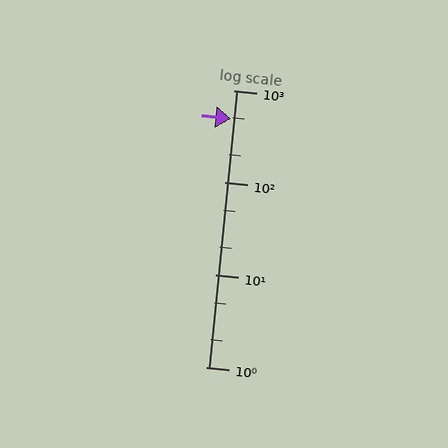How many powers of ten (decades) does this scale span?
The scale spans 3 decades, from 1 to 1000.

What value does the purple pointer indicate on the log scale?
The pointer indicates approximately 490.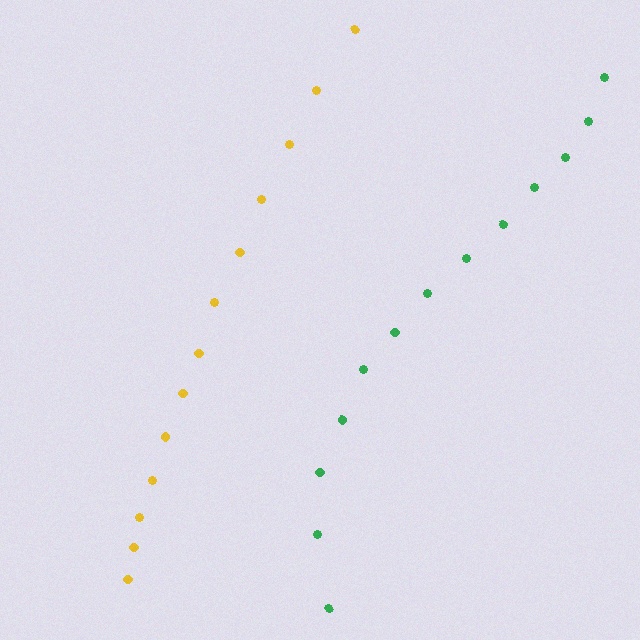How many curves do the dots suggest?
There are 2 distinct paths.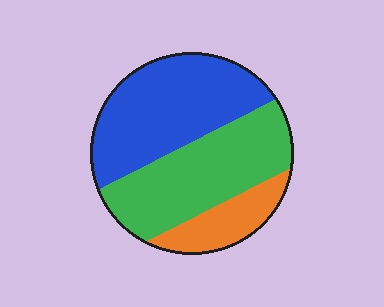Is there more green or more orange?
Green.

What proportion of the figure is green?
Green covers 41% of the figure.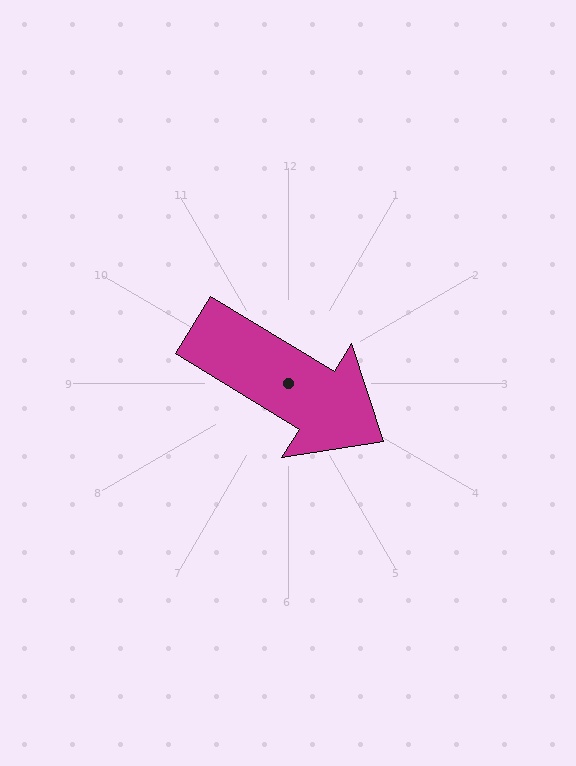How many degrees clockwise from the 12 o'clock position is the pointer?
Approximately 122 degrees.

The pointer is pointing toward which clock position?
Roughly 4 o'clock.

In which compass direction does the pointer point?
Southeast.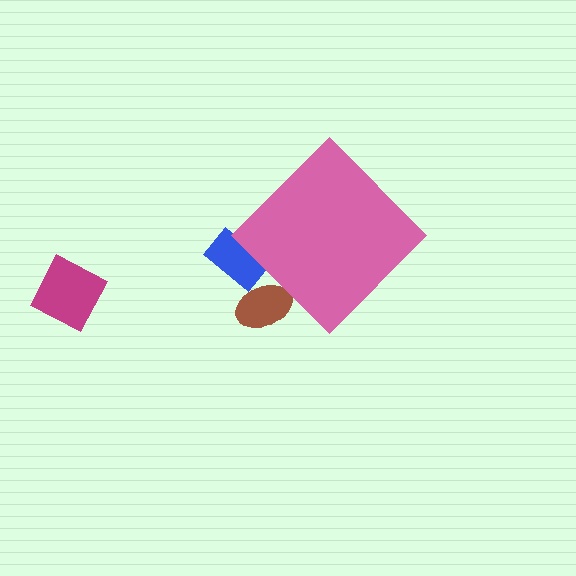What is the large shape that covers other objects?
A pink diamond.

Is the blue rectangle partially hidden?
Yes, the blue rectangle is partially hidden behind the pink diamond.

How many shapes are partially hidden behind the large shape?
2 shapes are partially hidden.